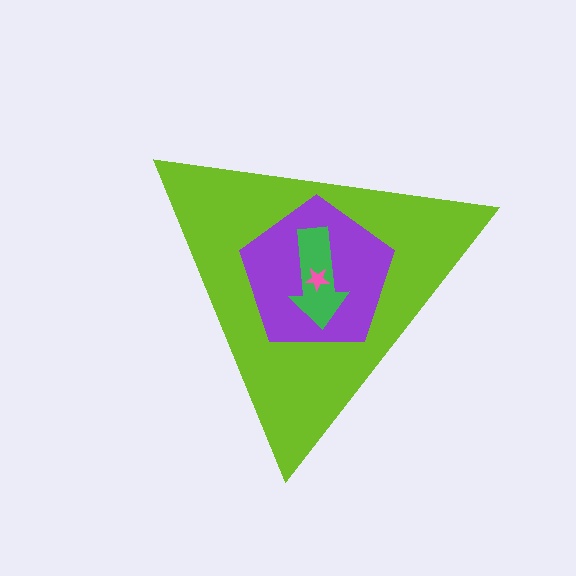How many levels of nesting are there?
4.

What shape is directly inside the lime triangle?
The purple pentagon.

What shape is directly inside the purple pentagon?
The green arrow.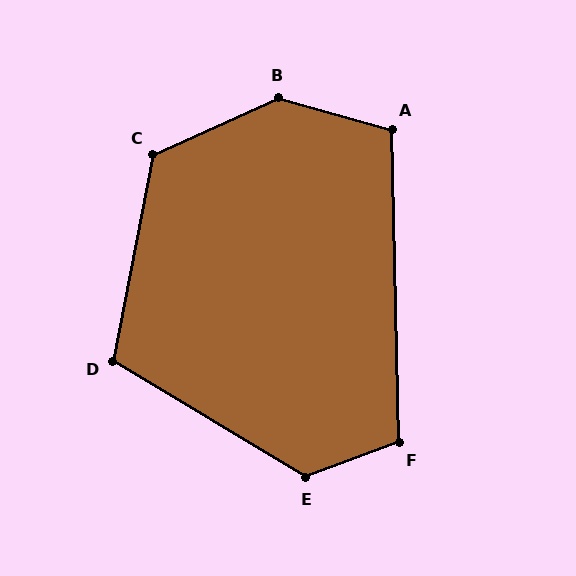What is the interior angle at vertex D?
Approximately 110 degrees (obtuse).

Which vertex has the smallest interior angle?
A, at approximately 106 degrees.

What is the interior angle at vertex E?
Approximately 128 degrees (obtuse).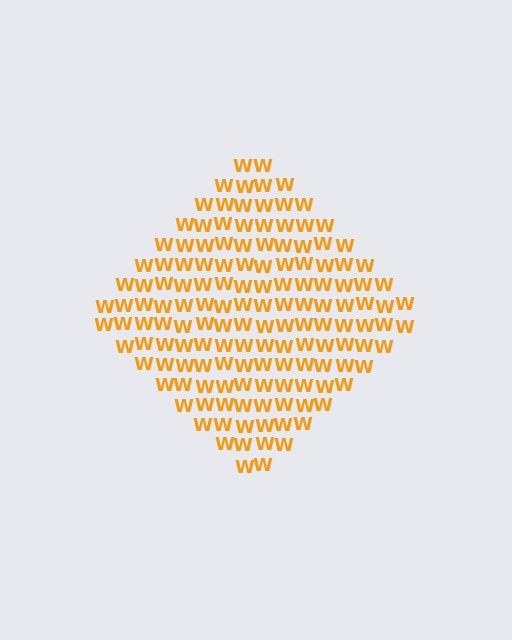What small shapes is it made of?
It is made of small letter W's.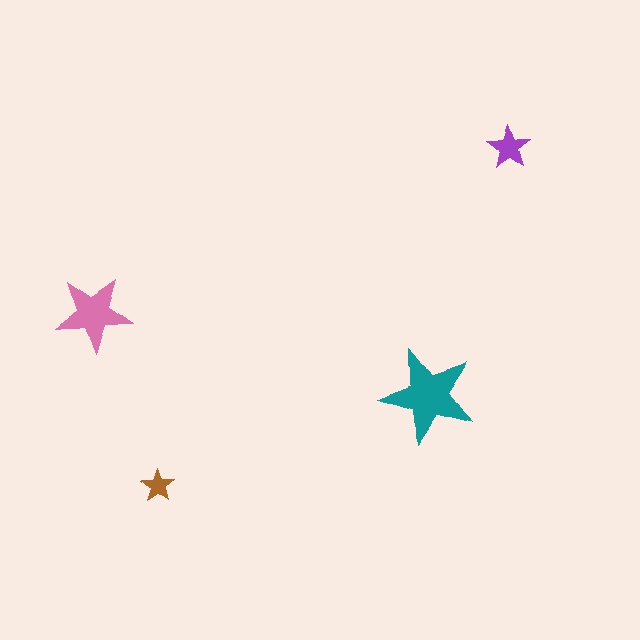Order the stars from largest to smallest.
the teal one, the pink one, the purple one, the brown one.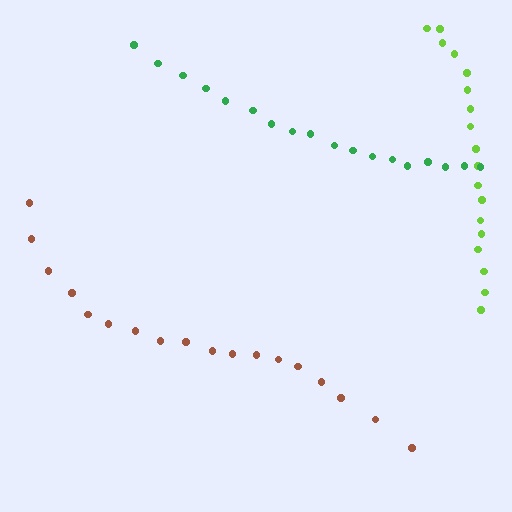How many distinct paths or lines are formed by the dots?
There are 3 distinct paths.